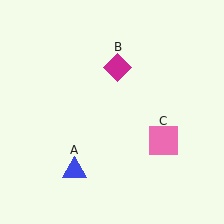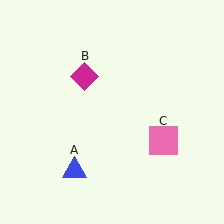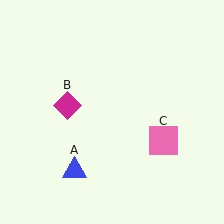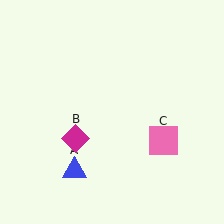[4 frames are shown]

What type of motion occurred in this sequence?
The magenta diamond (object B) rotated counterclockwise around the center of the scene.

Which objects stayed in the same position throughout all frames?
Blue triangle (object A) and pink square (object C) remained stationary.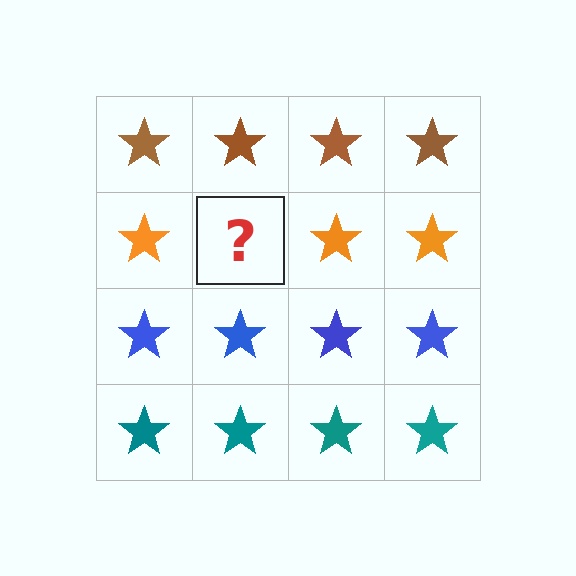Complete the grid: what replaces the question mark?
The question mark should be replaced with an orange star.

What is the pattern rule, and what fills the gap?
The rule is that each row has a consistent color. The gap should be filled with an orange star.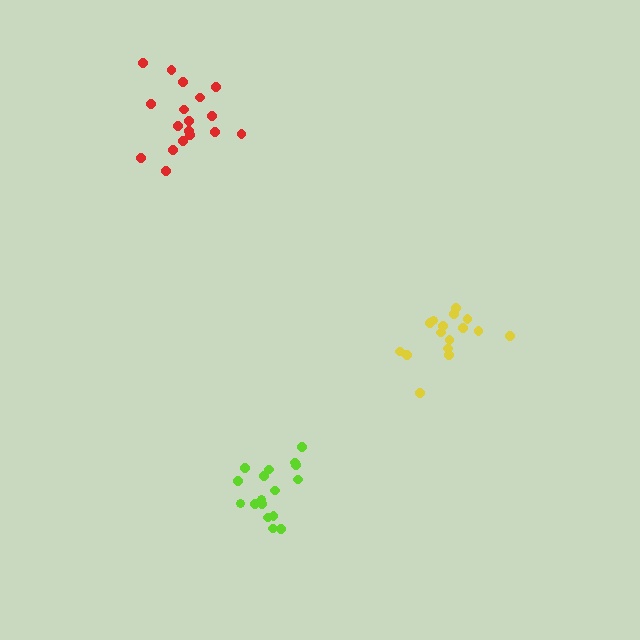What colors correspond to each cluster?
The clusters are colored: yellow, lime, red.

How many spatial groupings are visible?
There are 3 spatial groupings.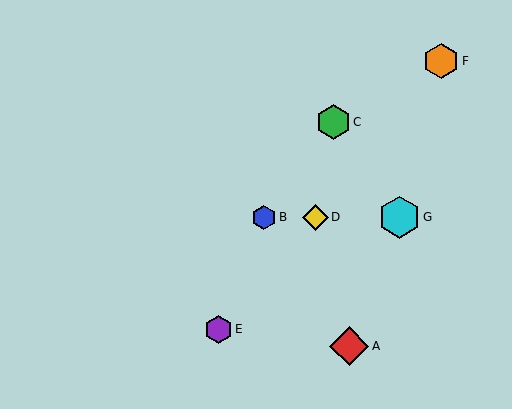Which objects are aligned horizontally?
Objects B, D, G are aligned horizontally.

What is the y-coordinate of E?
Object E is at y≈329.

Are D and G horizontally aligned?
Yes, both are at y≈217.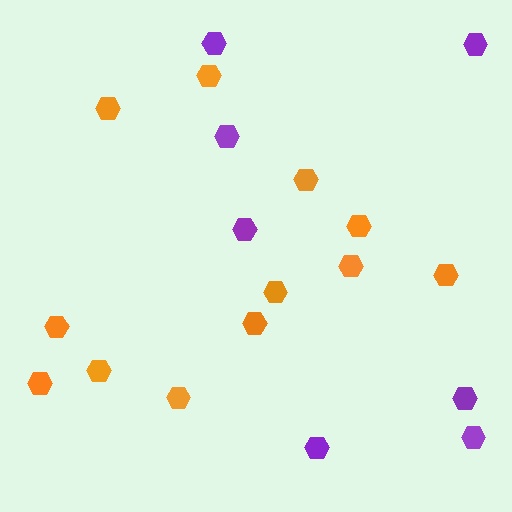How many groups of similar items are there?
There are 2 groups: one group of purple hexagons (7) and one group of orange hexagons (12).